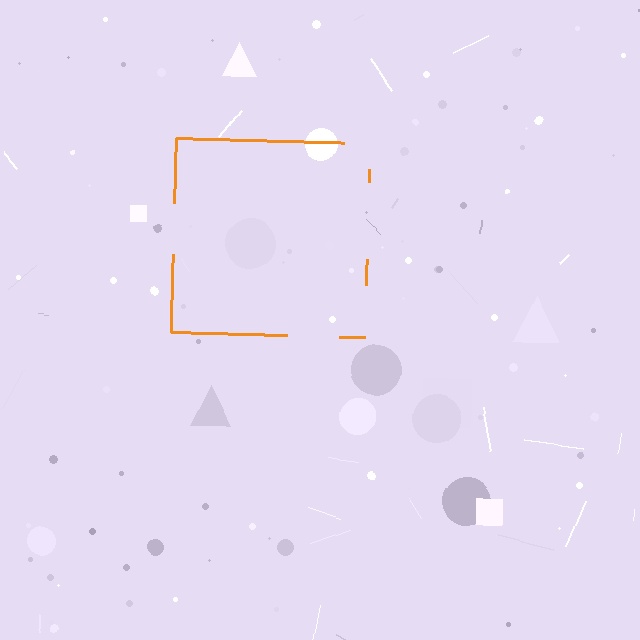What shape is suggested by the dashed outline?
The dashed outline suggests a square.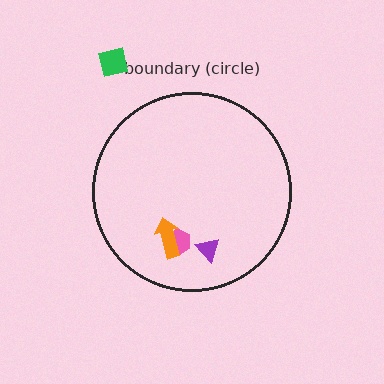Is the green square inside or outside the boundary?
Outside.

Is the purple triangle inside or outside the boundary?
Inside.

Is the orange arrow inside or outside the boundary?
Inside.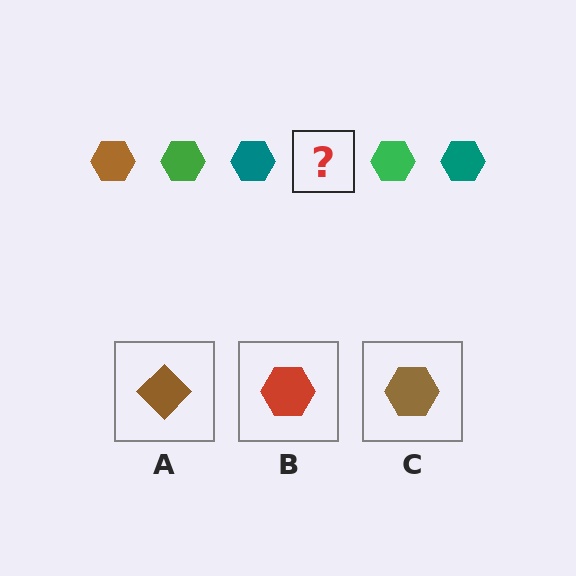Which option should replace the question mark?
Option C.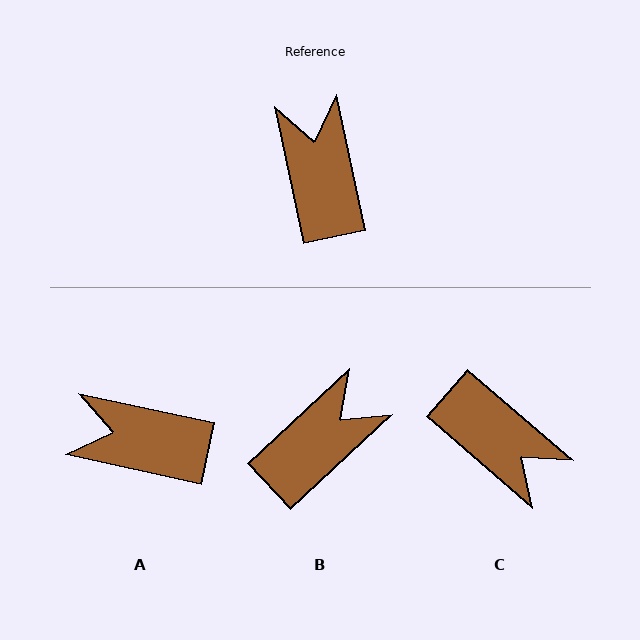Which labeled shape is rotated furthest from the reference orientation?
C, about 143 degrees away.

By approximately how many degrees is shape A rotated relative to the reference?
Approximately 66 degrees counter-clockwise.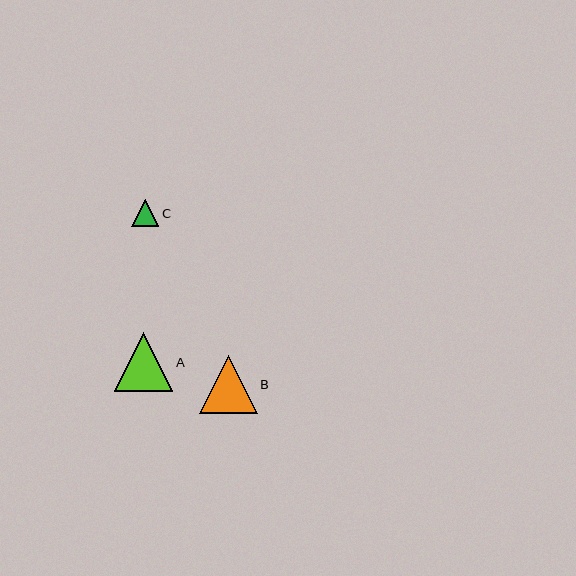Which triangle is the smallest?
Triangle C is the smallest with a size of approximately 27 pixels.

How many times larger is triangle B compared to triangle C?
Triangle B is approximately 2.1 times the size of triangle C.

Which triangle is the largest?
Triangle A is the largest with a size of approximately 59 pixels.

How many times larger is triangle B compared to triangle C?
Triangle B is approximately 2.1 times the size of triangle C.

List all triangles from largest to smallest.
From largest to smallest: A, B, C.